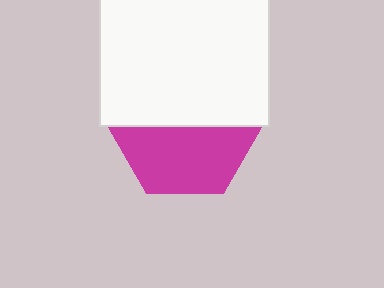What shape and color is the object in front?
The object in front is a white square.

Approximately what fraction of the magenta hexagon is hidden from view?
Roughly 50% of the magenta hexagon is hidden behind the white square.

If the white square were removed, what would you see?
You would see the complete magenta hexagon.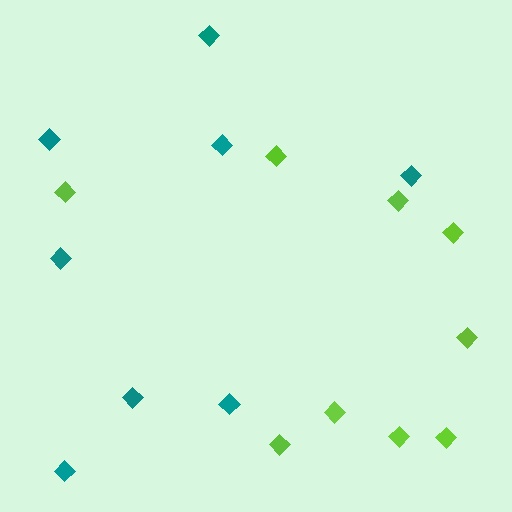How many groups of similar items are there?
There are 2 groups: one group of lime diamonds (9) and one group of teal diamonds (8).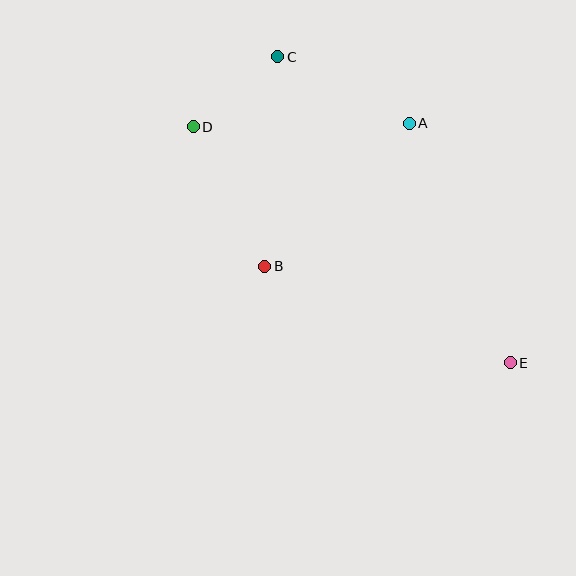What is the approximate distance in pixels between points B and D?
The distance between B and D is approximately 157 pixels.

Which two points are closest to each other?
Points C and D are closest to each other.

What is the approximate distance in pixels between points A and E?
The distance between A and E is approximately 260 pixels.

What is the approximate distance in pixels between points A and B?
The distance between A and B is approximately 203 pixels.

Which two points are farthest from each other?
Points D and E are farthest from each other.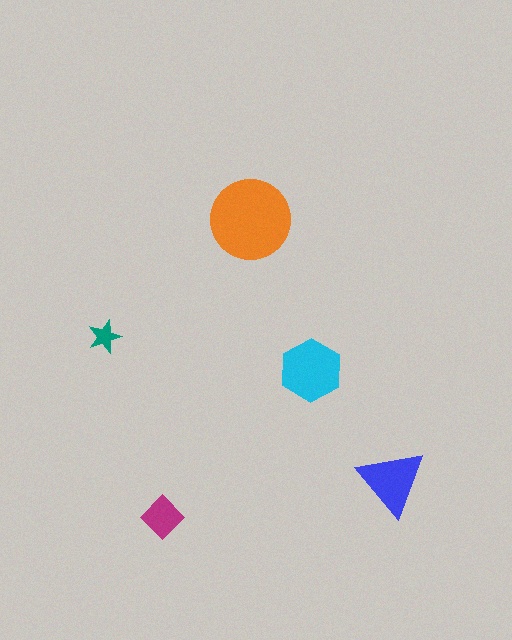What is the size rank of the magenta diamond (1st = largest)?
4th.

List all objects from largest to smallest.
The orange circle, the cyan hexagon, the blue triangle, the magenta diamond, the teal star.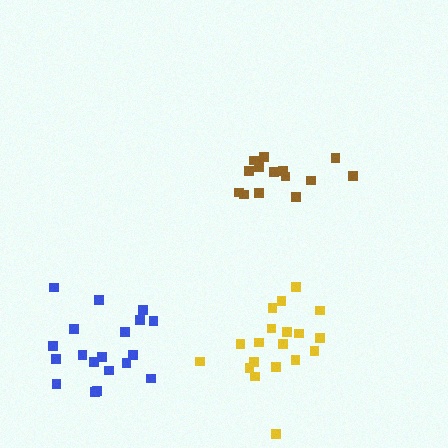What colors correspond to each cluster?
The clusters are colored: yellow, brown, blue.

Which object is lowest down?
The blue cluster is bottommost.